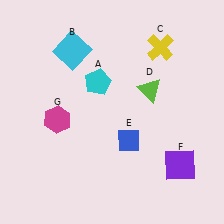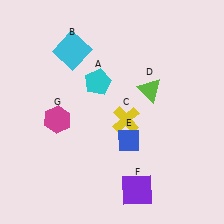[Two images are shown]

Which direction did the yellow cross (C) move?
The yellow cross (C) moved down.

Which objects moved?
The objects that moved are: the yellow cross (C), the purple square (F).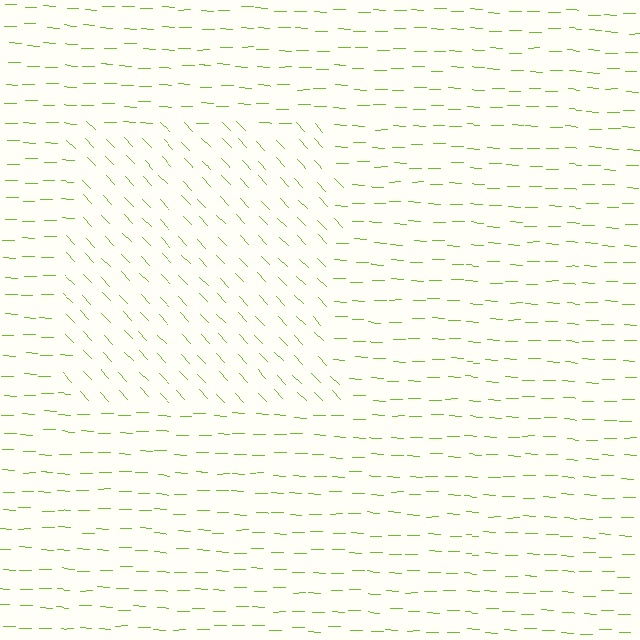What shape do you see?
I see a rectangle.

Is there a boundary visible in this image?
Yes, there is a texture boundary formed by a change in line orientation.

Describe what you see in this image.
The image is filled with small lime line segments. A rectangle region in the image has lines oriented differently from the surrounding lines, creating a visible texture boundary.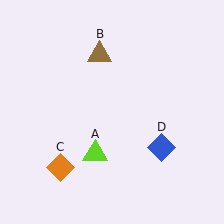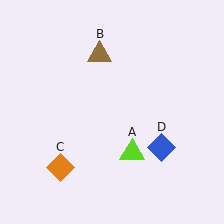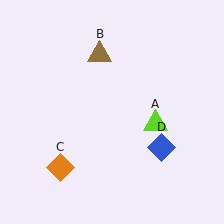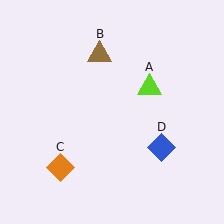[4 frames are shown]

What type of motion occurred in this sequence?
The lime triangle (object A) rotated counterclockwise around the center of the scene.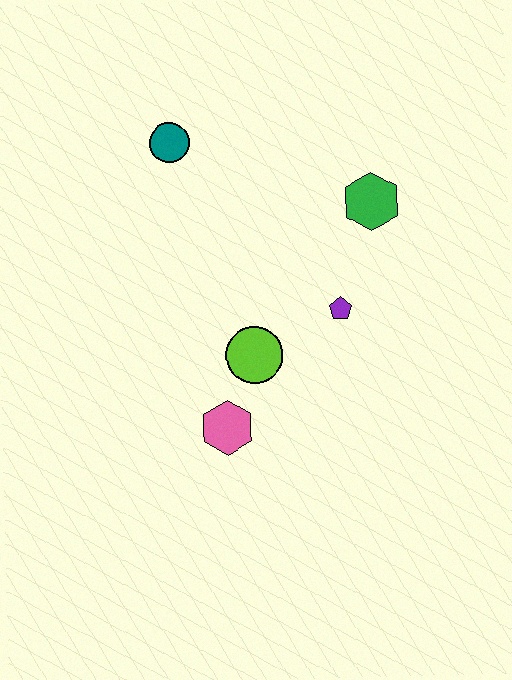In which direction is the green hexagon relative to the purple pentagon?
The green hexagon is above the purple pentagon.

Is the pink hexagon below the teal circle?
Yes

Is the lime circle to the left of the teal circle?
No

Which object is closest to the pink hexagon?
The lime circle is closest to the pink hexagon.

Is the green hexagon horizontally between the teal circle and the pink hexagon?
No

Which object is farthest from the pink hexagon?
The teal circle is farthest from the pink hexagon.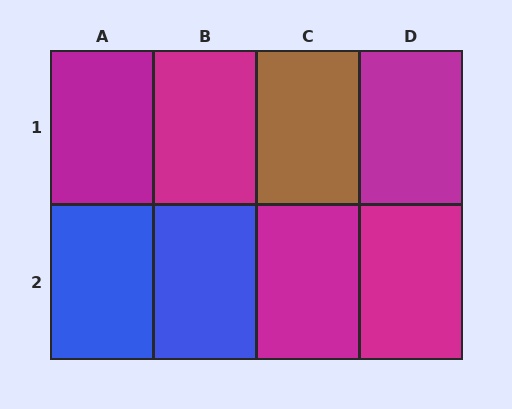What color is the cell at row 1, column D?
Magenta.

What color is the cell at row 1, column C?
Brown.